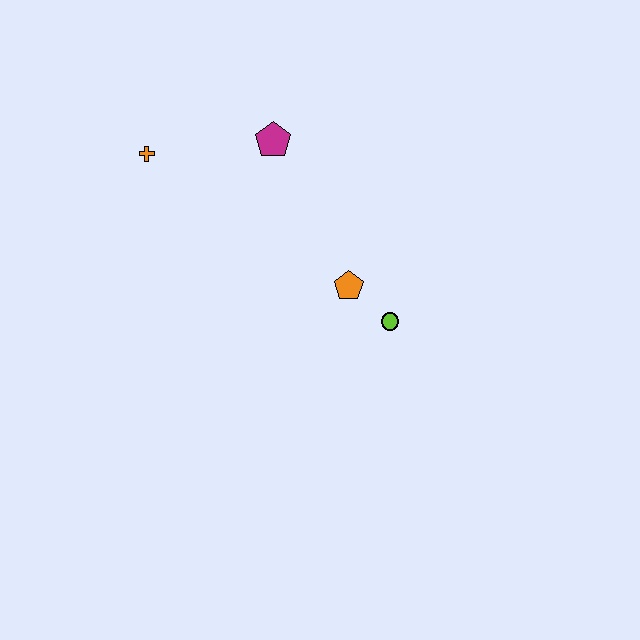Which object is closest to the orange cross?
The magenta pentagon is closest to the orange cross.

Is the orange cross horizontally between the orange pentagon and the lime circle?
No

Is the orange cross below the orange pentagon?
No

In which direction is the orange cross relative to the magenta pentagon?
The orange cross is to the left of the magenta pentagon.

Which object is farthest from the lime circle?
The orange cross is farthest from the lime circle.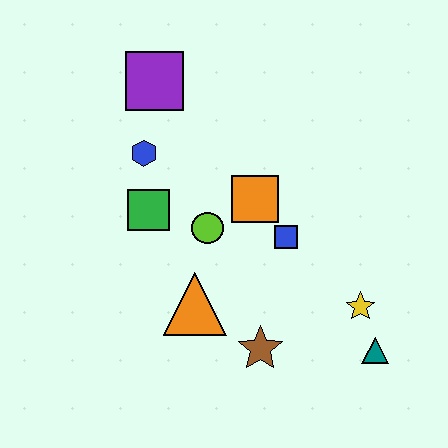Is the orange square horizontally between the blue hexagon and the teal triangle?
Yes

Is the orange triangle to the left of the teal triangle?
Yes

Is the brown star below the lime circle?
Yes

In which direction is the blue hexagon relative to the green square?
The blue hexagon is above the green square.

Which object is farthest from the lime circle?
The teal triangle is farthest from the lime circle.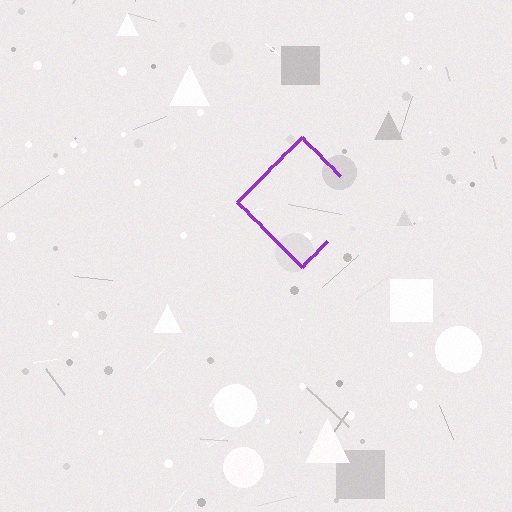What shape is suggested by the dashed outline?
The dashed outline suggests a diamond.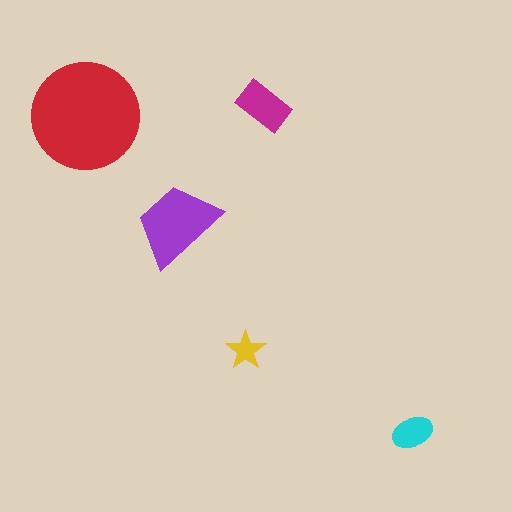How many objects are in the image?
There are 5 objects in the image.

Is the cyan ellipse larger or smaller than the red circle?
Smaller.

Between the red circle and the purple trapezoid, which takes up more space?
The red circle.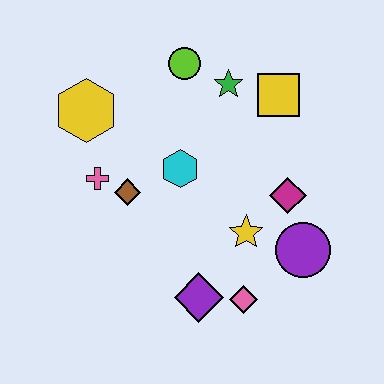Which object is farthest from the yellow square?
The purple diamond is farthest from the yellow square.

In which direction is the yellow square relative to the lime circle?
The yellow square is to the right of the lime circle.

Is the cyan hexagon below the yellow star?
No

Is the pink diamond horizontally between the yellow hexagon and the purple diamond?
No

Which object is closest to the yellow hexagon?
The pink cross is closest to the yellow hexagon.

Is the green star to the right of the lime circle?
Yes